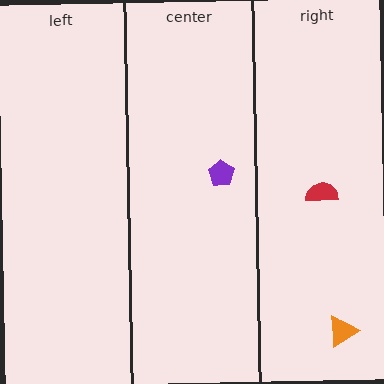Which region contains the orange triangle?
The right region.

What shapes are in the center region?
The purple pentagon.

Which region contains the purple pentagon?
The center region.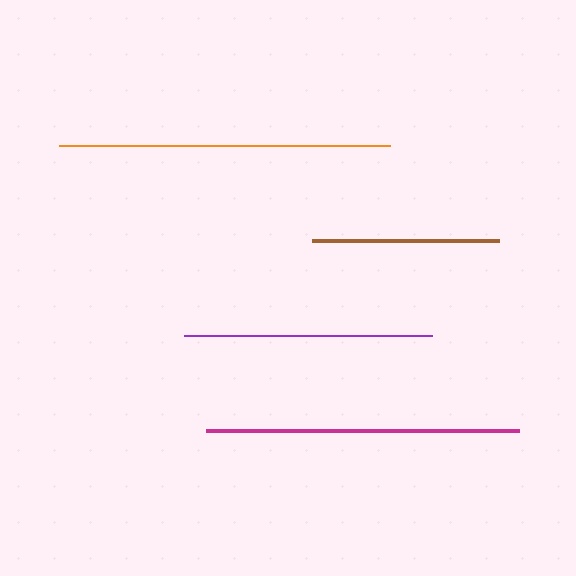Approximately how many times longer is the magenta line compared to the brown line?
The magenta line is approximately 1.7 times the length of the brown line.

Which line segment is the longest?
The orange line is the longest at approximately 330 pixels.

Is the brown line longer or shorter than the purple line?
The purple line is longer than the brown line.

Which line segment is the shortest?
The brown line is the shortest at approximately 187 pixels.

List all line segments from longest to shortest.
From longest to shortest: orange, magenta, purple, brown.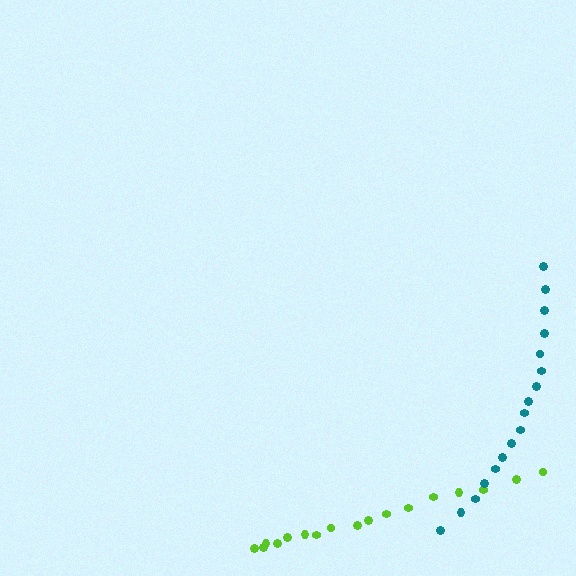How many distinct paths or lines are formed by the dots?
There are 2 distinct paths.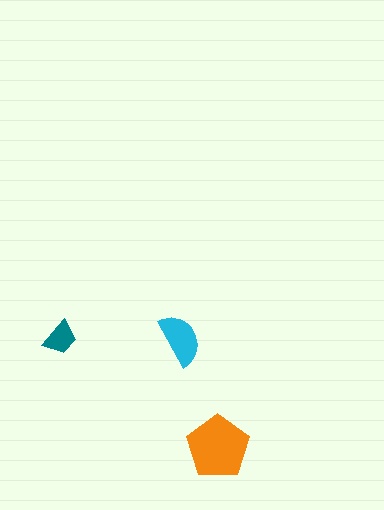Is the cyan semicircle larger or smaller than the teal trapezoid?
Larger.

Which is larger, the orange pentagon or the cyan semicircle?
The orange pentagon.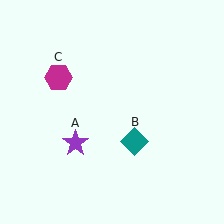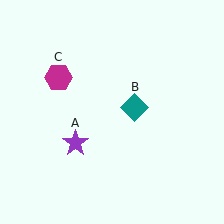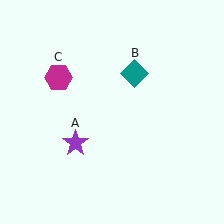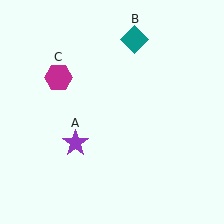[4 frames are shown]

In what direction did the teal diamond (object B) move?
The teal diamond (object B) moved up.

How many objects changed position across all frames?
1 object changed position: teal diamond (object B).